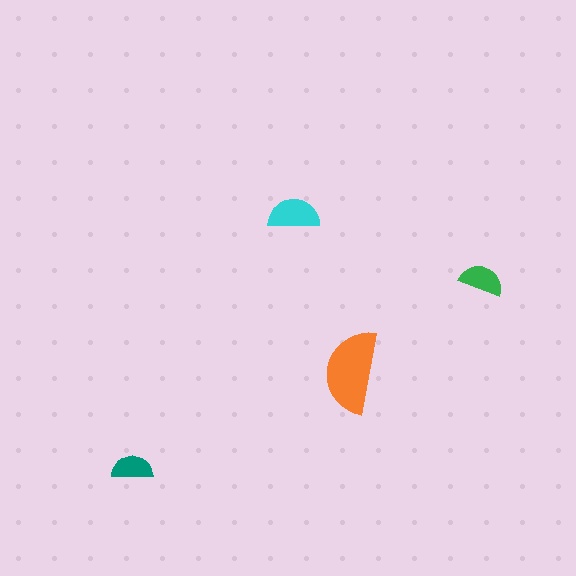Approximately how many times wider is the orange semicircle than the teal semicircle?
About 2 times wider.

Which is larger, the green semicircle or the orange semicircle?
The orange one.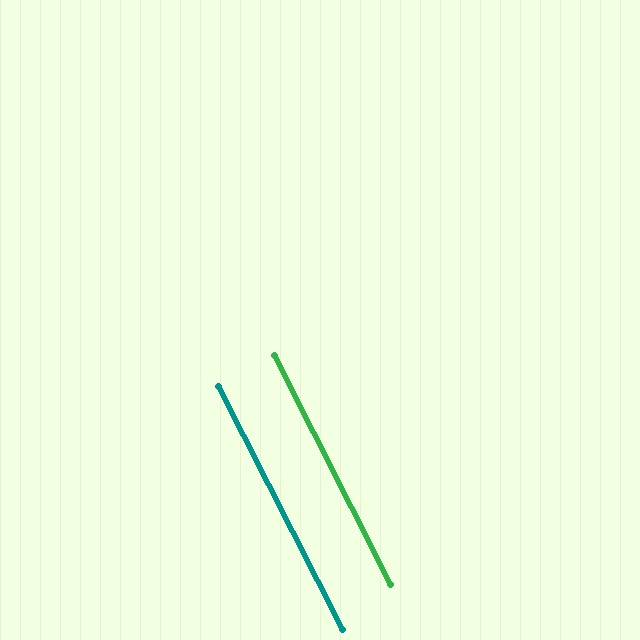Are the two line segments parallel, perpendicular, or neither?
Parallel — their directions differ by only 0.3°.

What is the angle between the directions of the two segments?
Approximately 0 degrees.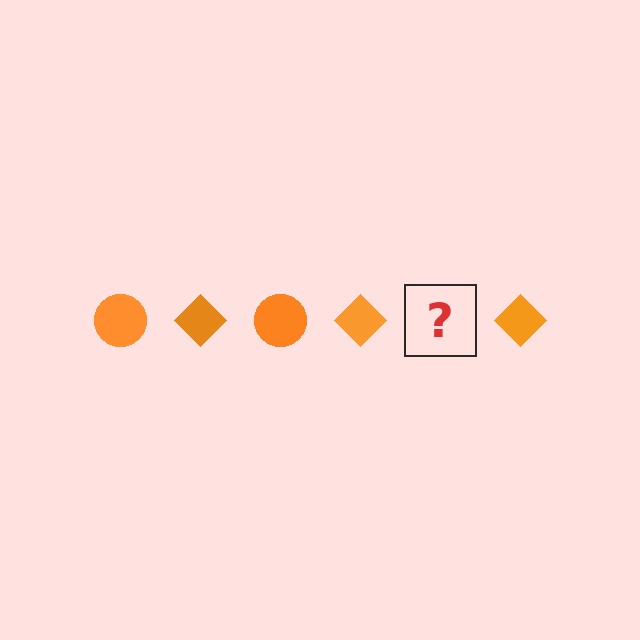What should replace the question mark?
The question mark should be replaced with an orange circle.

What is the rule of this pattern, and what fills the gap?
The rule is that the pattern cycles through circle, diamond shapes in orange. The gap should be filled with an orange circle.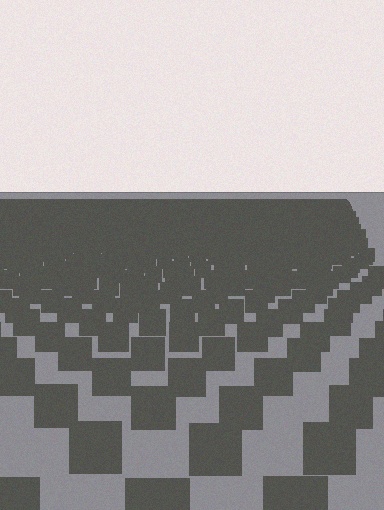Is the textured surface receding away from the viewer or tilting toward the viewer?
The surface is receding away from the viewer. Texture elements get smaller and denser toward the top.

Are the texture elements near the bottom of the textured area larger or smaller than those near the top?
Larger. Near the bottom, elements are closer to the viewer and appear at a bigger on-screen size.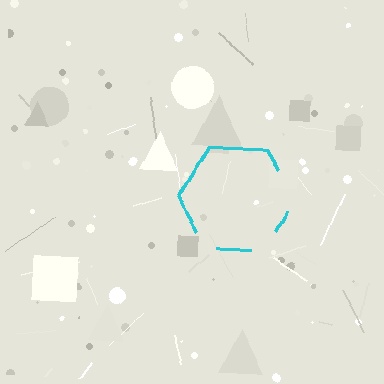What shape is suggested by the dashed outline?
The dashed outline suggests a hexagon.